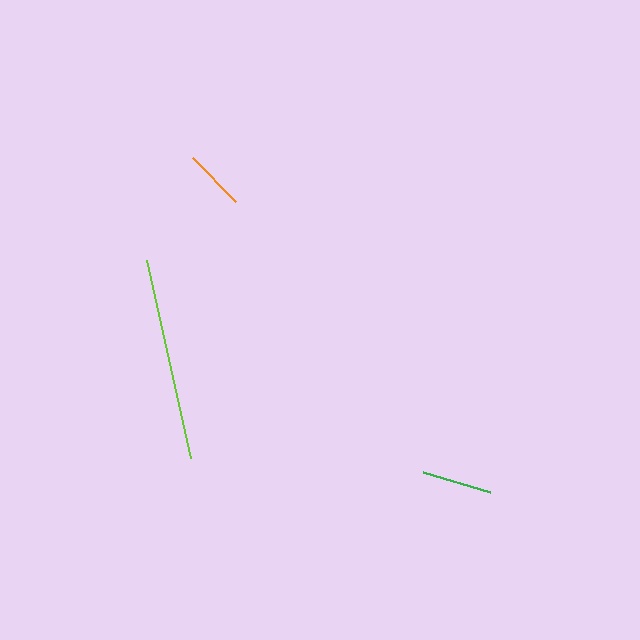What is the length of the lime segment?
The lime segment is approximately 203 pixels long.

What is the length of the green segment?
The green segment is approximately 70 pixels long.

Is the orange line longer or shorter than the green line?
The green line is longer than the orange line.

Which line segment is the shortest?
The orange line is the shortest at approximately 62 pixels.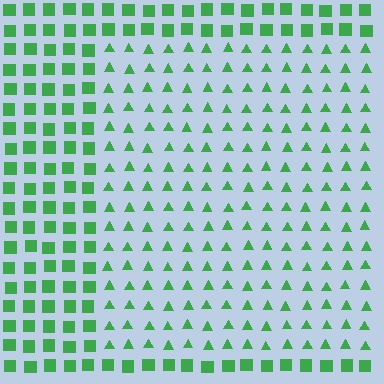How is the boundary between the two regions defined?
The boundary is defined by a change in element shape: triangles inside vs. squares outside. All elements share the same color and spacing.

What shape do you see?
I see a rectangle.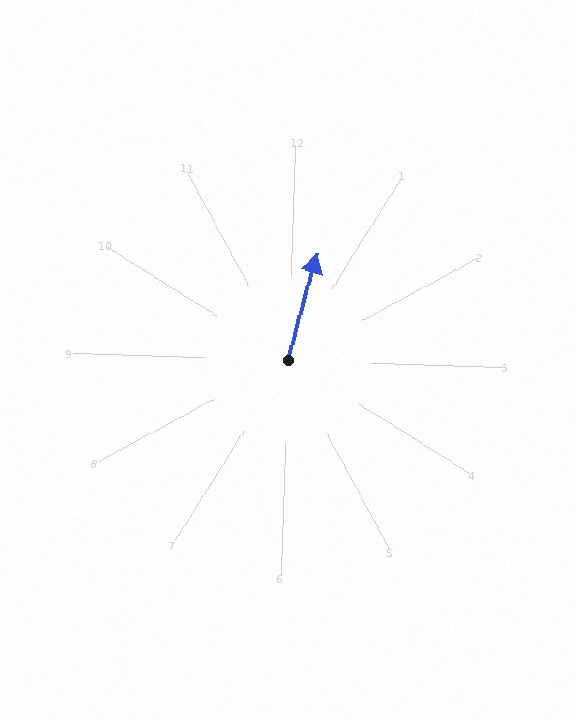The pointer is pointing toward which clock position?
Roughly 12 o'clock.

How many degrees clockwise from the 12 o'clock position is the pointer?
Approximately 13 degrees.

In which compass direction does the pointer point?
North.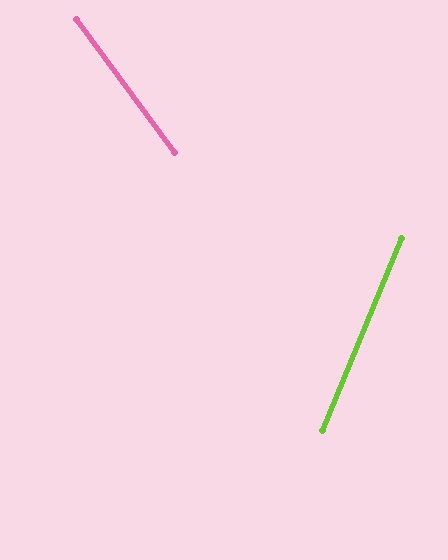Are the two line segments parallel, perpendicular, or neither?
Neither parallel nor perpendicular — they differ by about 59°.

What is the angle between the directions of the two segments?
Approximately 59 degrees.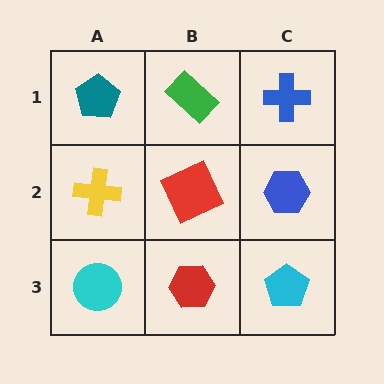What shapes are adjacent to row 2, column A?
A teal pentagon (row 1, column A), a cyan circle (row 3, column A), a red square (row 2, column B).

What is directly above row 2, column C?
A blue cross.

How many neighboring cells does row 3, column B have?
3.